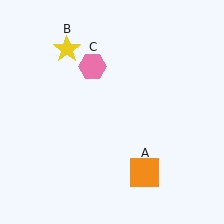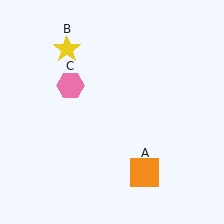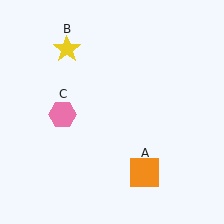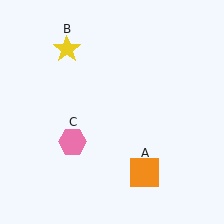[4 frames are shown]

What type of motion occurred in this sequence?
The pink hexagon (object C) rotated counterclockwise around the center of the scene.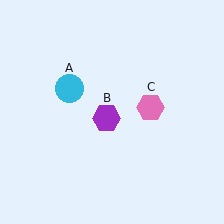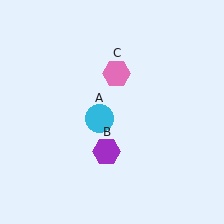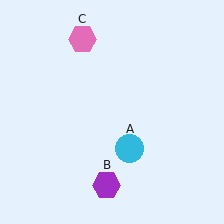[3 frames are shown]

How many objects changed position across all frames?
3 objects changed position: cyan circle (object A), purple hexagon (object B), pink hexagon (object C).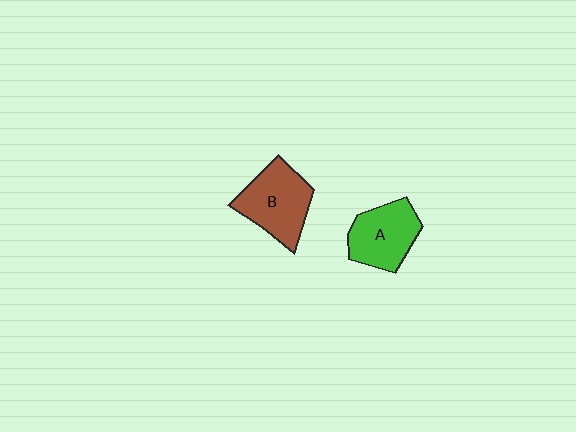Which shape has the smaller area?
Shape A (green).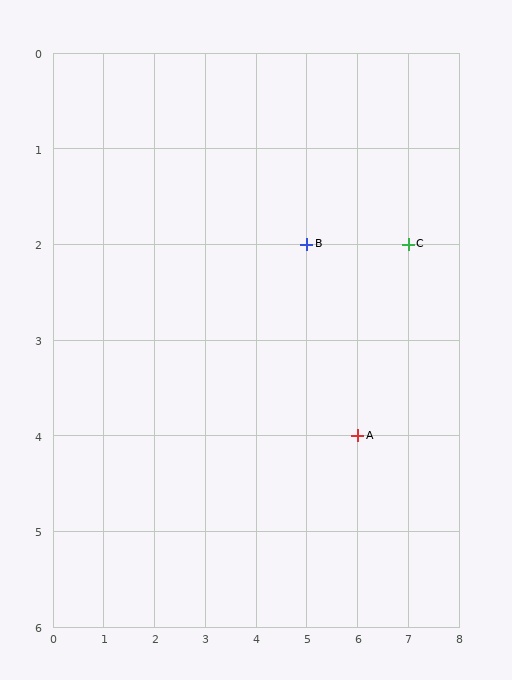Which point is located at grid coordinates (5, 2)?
Point B is at (5, 2).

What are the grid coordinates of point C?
Point C is at grid coordinates (7, 2).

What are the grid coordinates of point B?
Point B is at grid coordinates (5, 2).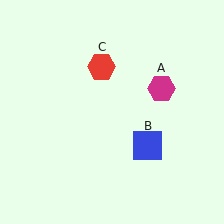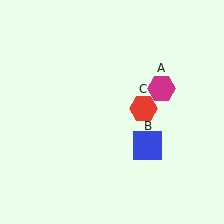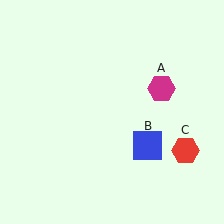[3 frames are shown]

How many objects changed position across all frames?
1 object changed position: red hexagon (object C).